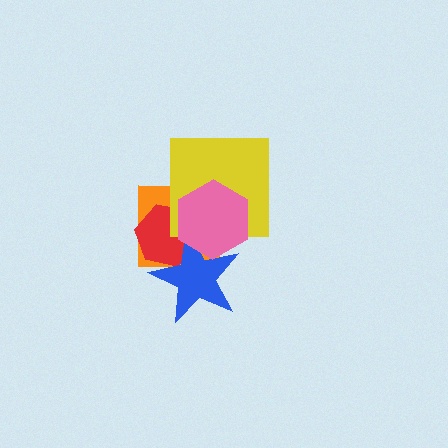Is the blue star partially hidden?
Yes, it is partially covered by another shape.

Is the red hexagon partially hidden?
Yes, it is partially covered by another shape.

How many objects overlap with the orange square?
4 objects overlap with the orange square.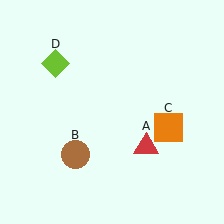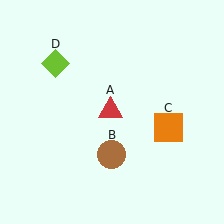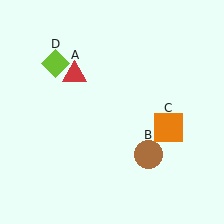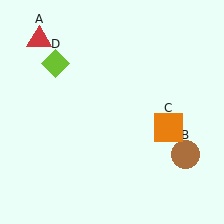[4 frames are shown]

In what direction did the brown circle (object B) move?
The brown circle (object B) moved right.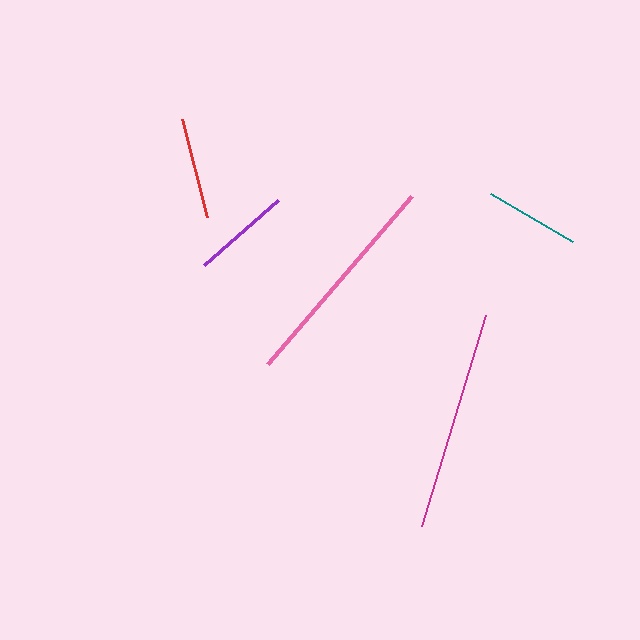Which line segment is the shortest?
The teal line is the shortest at approximately 95 pixels.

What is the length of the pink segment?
The pink segment is approximately 221 pixels long.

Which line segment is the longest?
The pink line is the longest at approximately 221 pixels.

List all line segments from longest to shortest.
From longest to shortest: pink, magenta, red, purple, teal.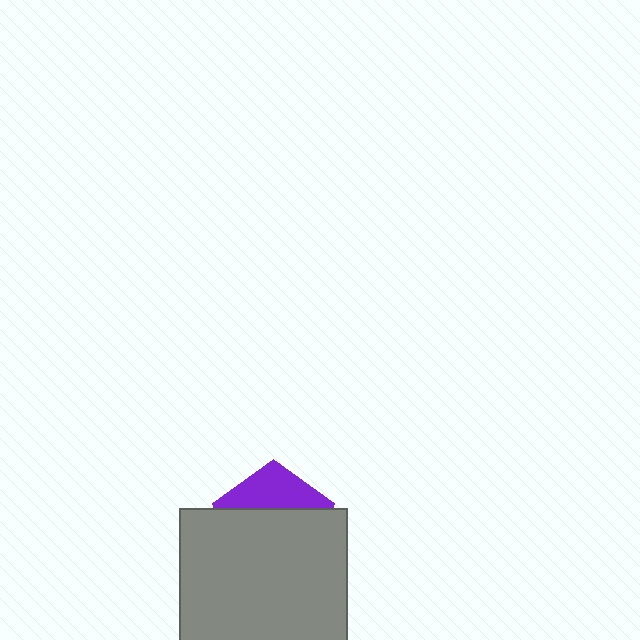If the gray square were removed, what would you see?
You would see the complete purple pentagon.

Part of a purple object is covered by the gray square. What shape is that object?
It is a pentagon.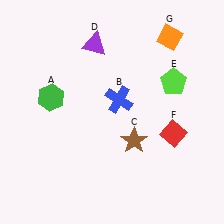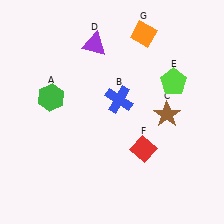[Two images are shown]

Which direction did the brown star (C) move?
The brown star (C) moved right.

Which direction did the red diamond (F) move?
The red diamond (F) moved left.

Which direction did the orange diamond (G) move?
The orange diamond (G) moved left.